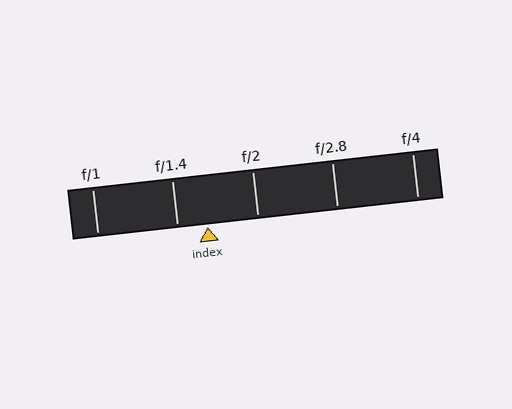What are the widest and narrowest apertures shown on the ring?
The widest aperture shown is f/1 and the narrowest is f/4.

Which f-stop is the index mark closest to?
The index mark is closest to f/1.4.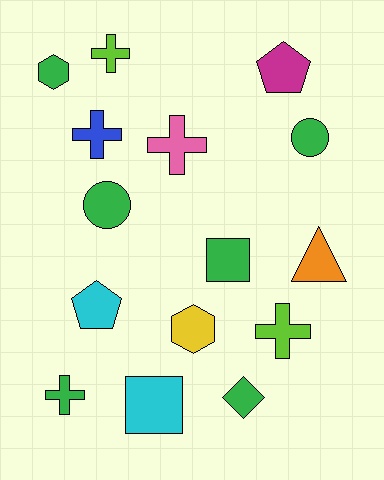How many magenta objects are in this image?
There is 1 magenta object.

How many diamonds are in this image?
There is 1 diamond.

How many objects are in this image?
There are 15 objects.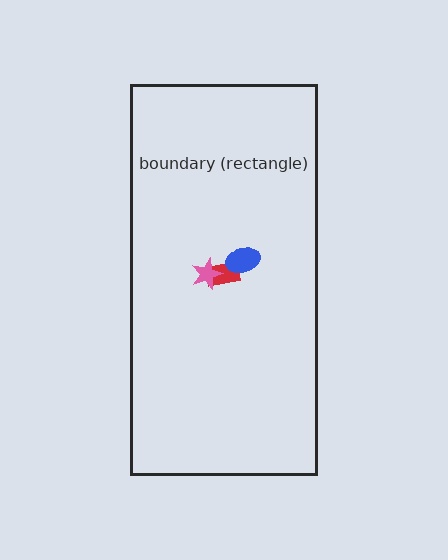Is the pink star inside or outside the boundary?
Inside.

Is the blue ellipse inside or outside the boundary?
Inside.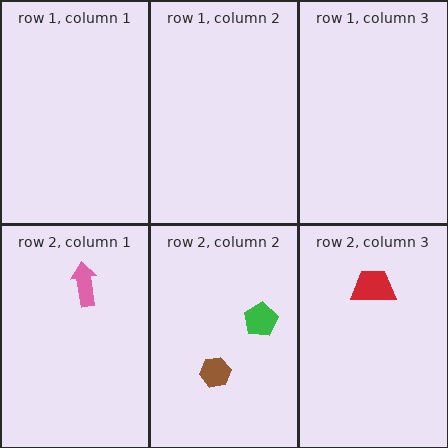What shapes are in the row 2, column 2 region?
The brown hexagon, the green pentagon.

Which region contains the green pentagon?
The row 2, column 2 region.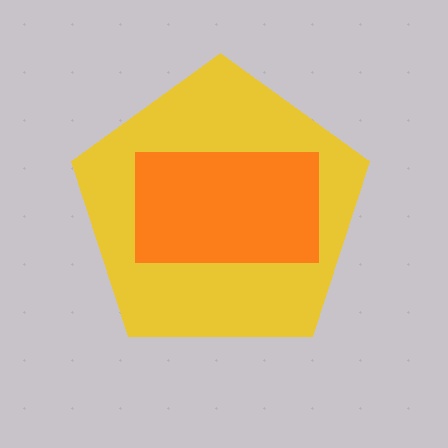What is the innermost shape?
The orange rectangle.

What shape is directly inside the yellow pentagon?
The orange rectangle.